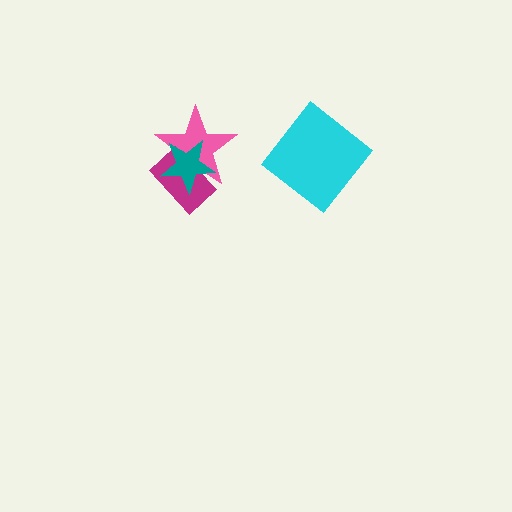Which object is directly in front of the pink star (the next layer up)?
The magenta rectangle is directly in front of the pink star.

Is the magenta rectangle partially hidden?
Yes, it is partially covered by another shape.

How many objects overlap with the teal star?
2 objects overlap with the teal star.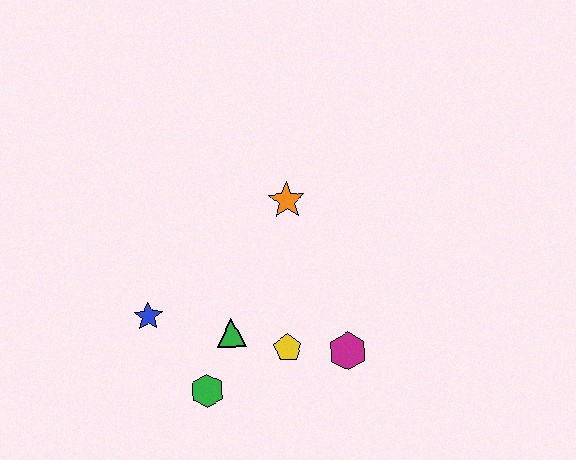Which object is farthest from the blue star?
The magenta hexagon is farthest from the blue star.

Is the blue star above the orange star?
No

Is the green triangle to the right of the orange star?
No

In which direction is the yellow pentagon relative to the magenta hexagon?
The yellow pentagon is to the left of the magenta hexagon.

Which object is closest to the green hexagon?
The green triangle is closest to the green hexagon.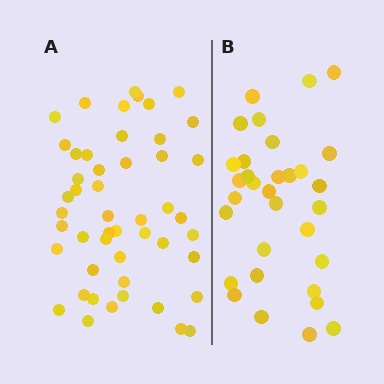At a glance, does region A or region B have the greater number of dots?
Region A (the left region) has more dots.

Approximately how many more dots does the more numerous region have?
Region A has approximately 15 more dots than region B.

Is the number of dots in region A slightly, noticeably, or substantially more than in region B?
Region A has substantially more. The ratio is roughly 1.5 to 1.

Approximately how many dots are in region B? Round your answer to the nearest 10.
About 30 dots. (The exact count is 32, which rounds to 30.)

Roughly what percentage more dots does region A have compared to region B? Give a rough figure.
About 55% more.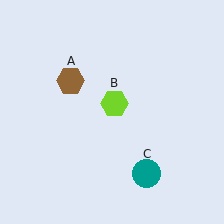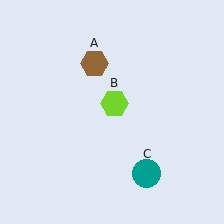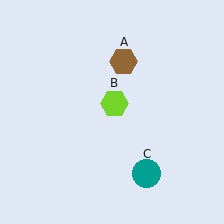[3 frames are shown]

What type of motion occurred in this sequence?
The brown hexagon (object A) rotated clockwise around the center of the scene.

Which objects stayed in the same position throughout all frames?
Lime hexagon (object B) and teal circle (object C) remained stationary.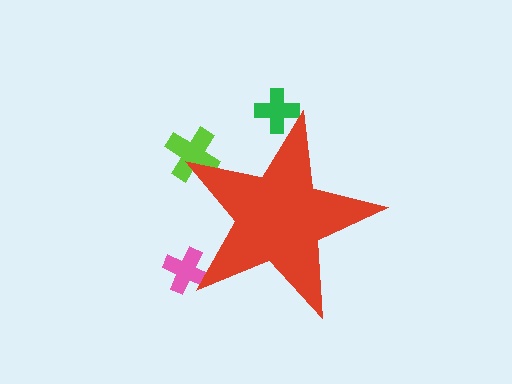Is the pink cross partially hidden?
Yes, the pink cross is partially hidden behind the red star.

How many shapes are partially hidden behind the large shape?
3 shapes are partially hidden.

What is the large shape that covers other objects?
A red star.